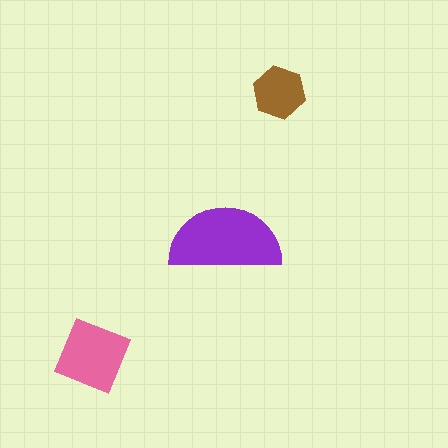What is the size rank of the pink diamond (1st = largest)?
2nd.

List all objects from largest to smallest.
The purple semicircle, the pink diamond, the brown hexagon.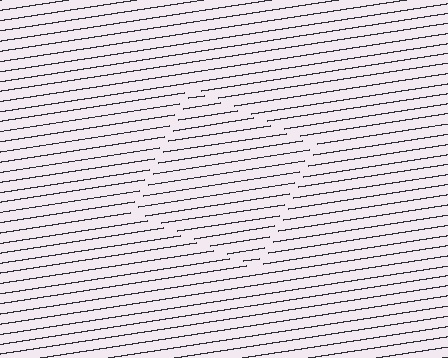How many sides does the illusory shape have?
4 sides — the line-ends trace a square.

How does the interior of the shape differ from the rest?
The interior of the shape contains the same grating, shifted by half a period — the contour is defined by the phase discontinuity where line-ends from the inner and outer gratings abut.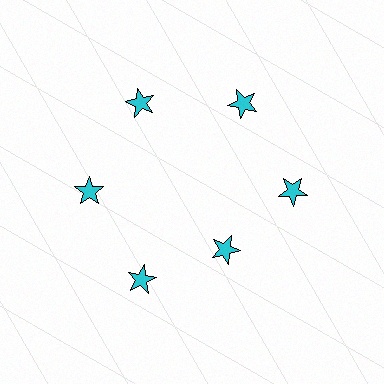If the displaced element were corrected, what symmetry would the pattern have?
It would have 6-fold rotational symmetry — the pattern would map onto itself every 60 degrees.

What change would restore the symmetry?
The symmetry would be restored by moving it outward, back onto the ring so that all 6 stars sit at equal angles and equal distance from the center.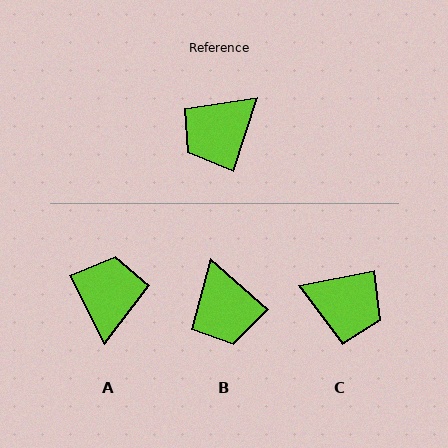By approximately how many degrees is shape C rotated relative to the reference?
Approximately 119 degrees counter-clockwise.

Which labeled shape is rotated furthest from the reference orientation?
A, about 135 degrees away.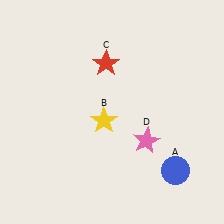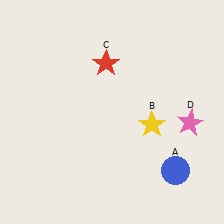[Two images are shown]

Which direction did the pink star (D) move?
The pink star (D) moved right.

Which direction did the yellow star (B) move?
The yellow star (B) moved right.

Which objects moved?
The objects that moved are: the yellow star (B), the pink star (D).